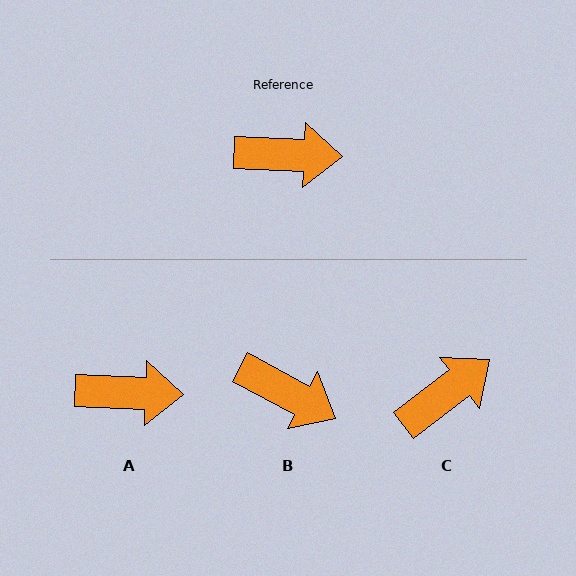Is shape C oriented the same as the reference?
No, it is off by about 40 degrees.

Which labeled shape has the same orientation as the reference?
A.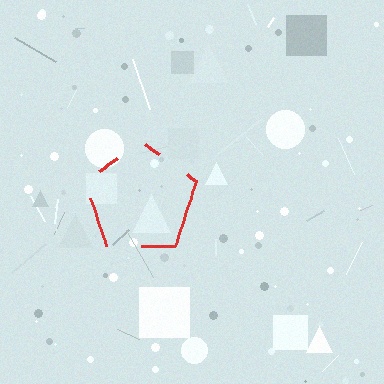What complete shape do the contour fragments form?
The contour fragments form a pentagon.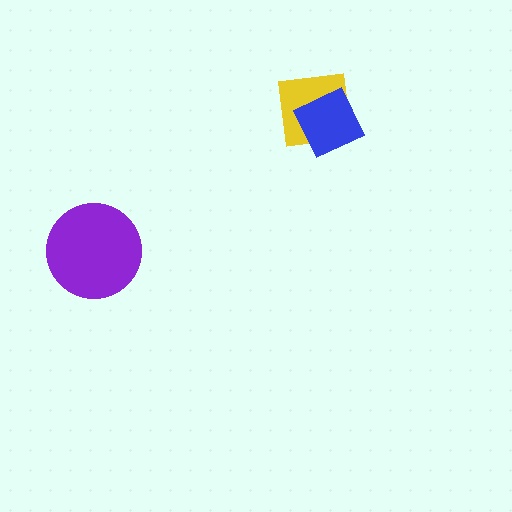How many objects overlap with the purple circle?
0 objects overlap with the purple circle.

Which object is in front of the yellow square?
The blue diamond is in front of the yellow square.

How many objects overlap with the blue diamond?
1 object overlaps with the blue diamond.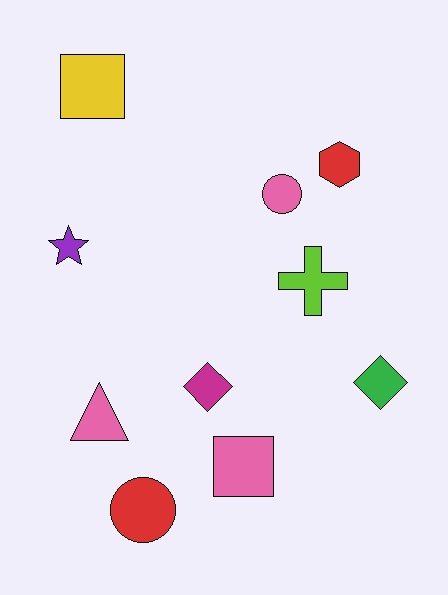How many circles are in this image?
There are 2 circles.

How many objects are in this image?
There are 10 objects.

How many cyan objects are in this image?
There are no cyan objects.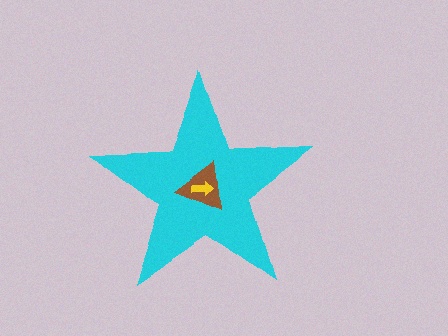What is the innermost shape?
The yellow arrow.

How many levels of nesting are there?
3.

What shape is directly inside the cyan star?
The brown triangle.